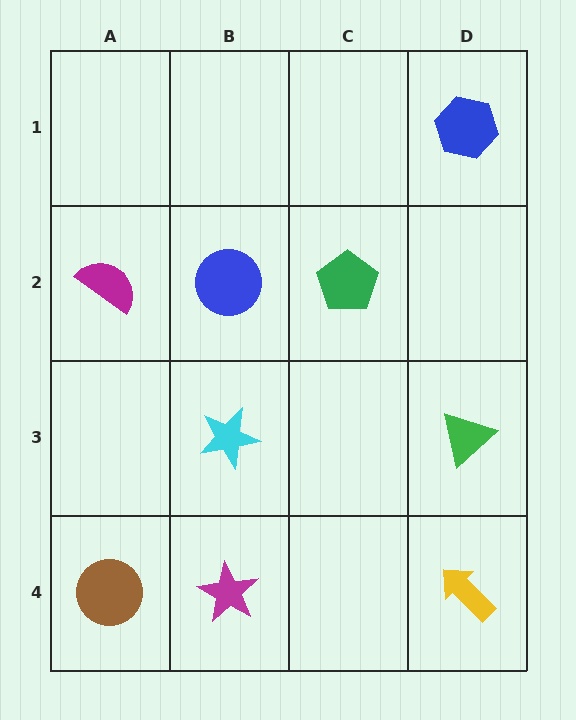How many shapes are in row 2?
3 shapes.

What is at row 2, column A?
A magenta semicircle.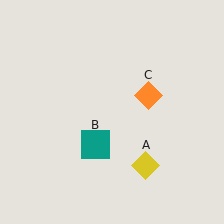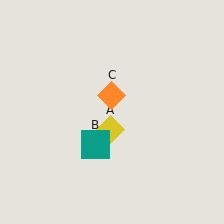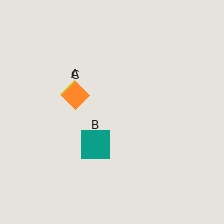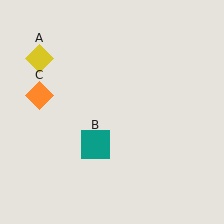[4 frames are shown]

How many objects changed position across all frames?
2 objects changed position: yellow diamond (object A), orange diamond (object C).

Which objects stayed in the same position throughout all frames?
Teal square (object B) remained stationary.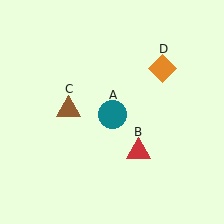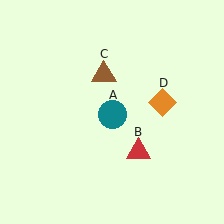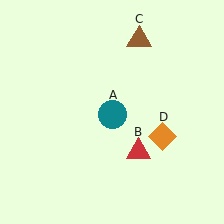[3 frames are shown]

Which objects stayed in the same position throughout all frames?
Teal circle (object A) and red triangle (object B) remained stationary.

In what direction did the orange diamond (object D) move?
The orange diamond (object D) moved down.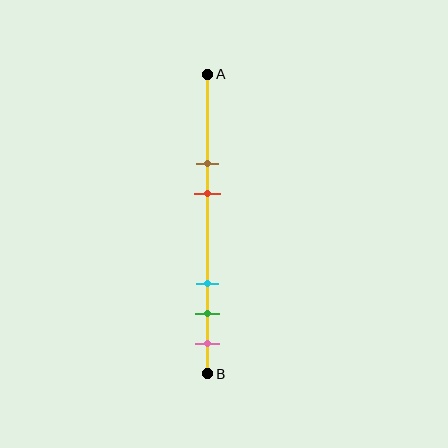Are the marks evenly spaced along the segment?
No, the marks are not evenly spaced.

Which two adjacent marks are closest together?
The green and pink marks are the closest adjacent pair.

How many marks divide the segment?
There are 5 marks dividing the segment.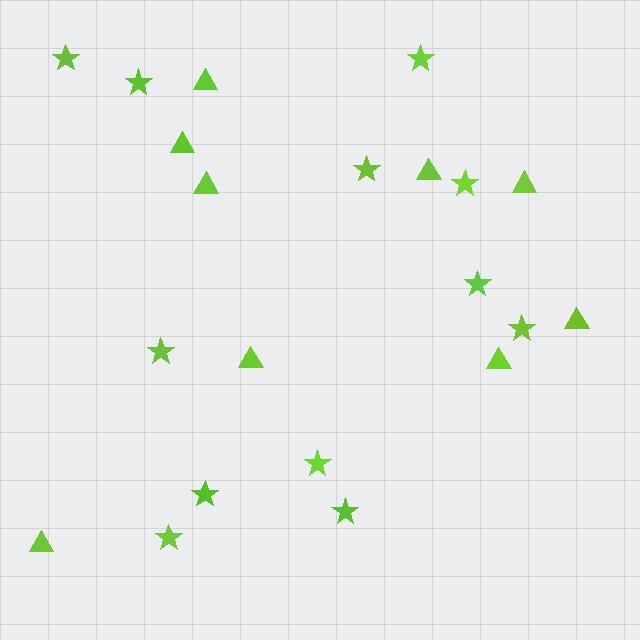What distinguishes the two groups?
There are 2 groups: one group of stars (12) and one group of triangles (9).